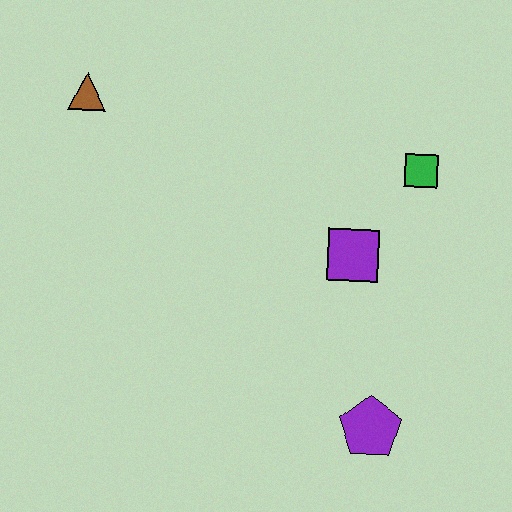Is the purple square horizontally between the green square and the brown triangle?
Yes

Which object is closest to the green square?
The purple square is closest to the green square.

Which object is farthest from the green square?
The brown triangle is farthest from the green square.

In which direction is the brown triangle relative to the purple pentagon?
The brown triangle is above the purple pentagon.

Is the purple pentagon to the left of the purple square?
No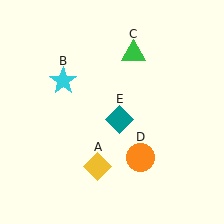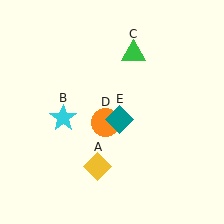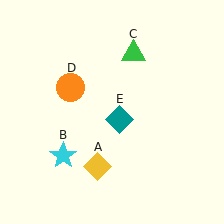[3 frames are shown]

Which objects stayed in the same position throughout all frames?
Yellow diamond (object A) and green triangle (object C) and teal diamond (object E) remained stationary.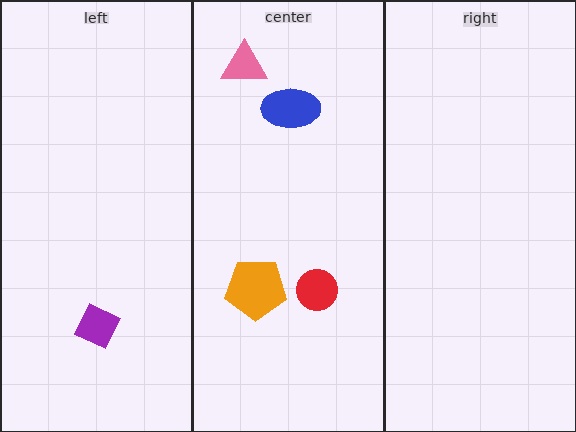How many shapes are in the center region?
4.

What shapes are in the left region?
The purple diamond.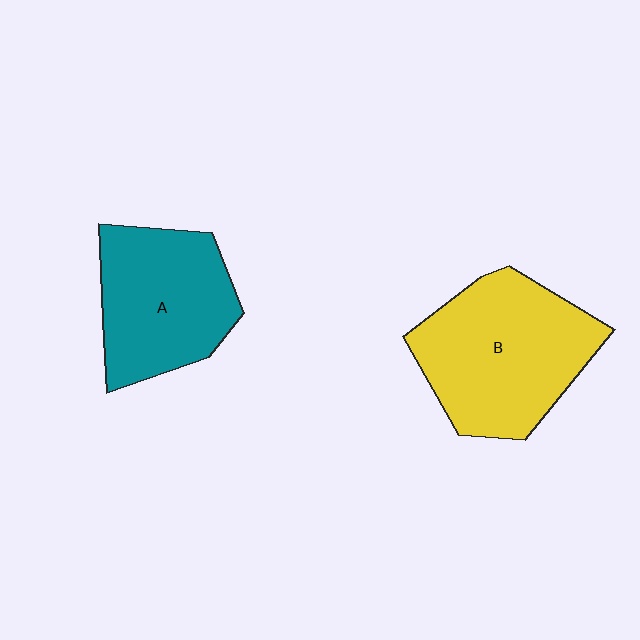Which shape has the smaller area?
Shape A (teal).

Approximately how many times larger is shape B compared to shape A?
Approximately 1.2 times.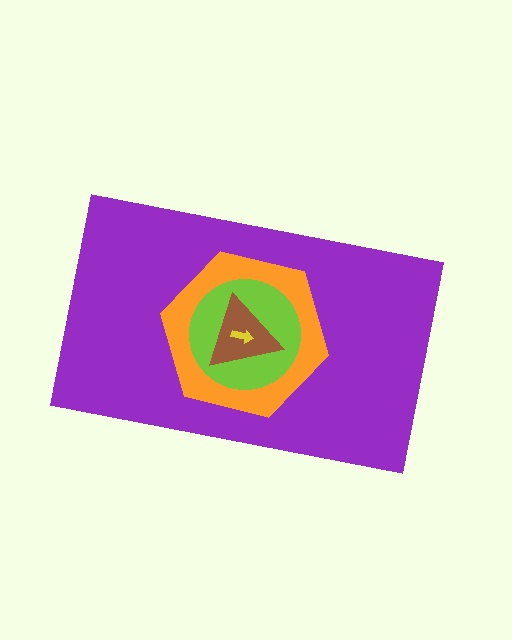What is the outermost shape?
The purple rectangle.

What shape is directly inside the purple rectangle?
The orange hexagon.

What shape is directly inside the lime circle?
The brown triangle.